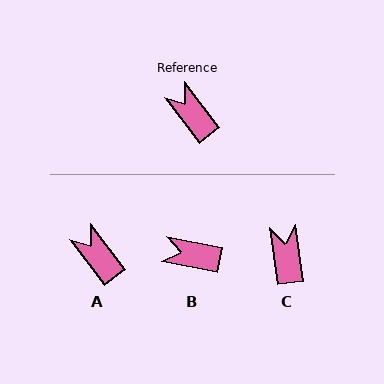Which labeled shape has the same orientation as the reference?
A.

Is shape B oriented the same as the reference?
No, it is off by about 42 degrees.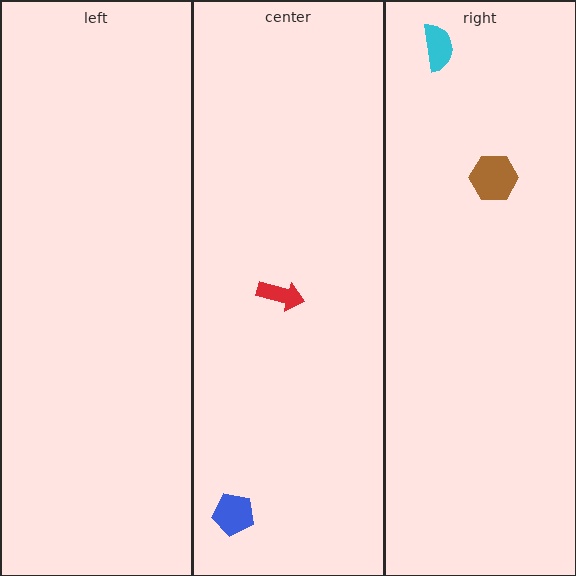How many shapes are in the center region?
2.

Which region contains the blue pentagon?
The center region.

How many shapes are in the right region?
2.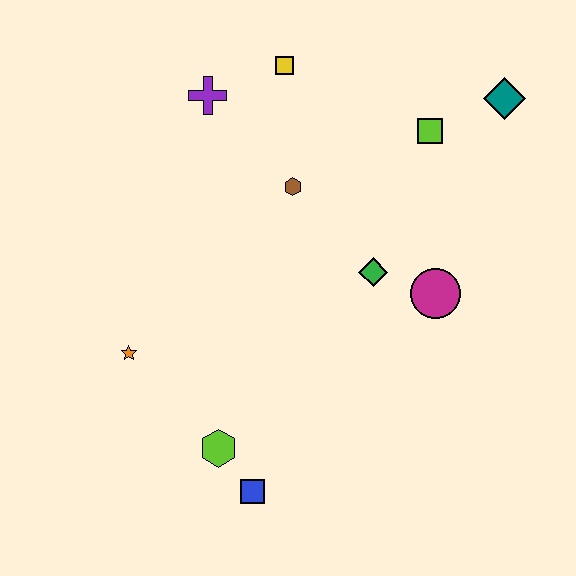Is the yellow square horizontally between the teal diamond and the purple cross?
Yes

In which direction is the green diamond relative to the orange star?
The green diamond is to the right of the orange star.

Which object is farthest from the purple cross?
The blue square is farthest from the purple cross.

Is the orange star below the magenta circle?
Yes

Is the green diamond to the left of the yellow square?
No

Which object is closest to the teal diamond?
The lime square is closest to the teal diamond.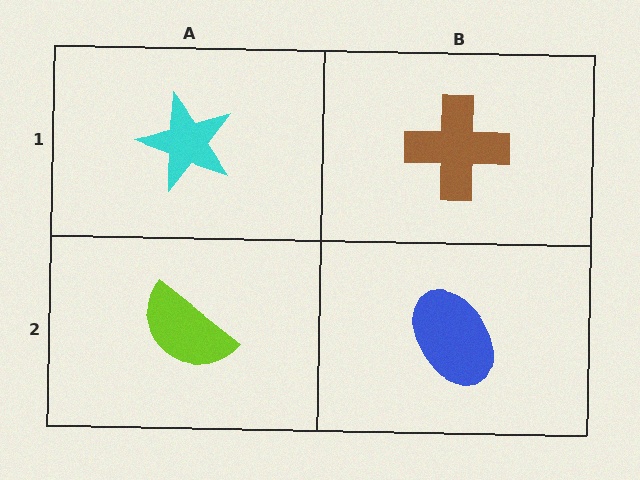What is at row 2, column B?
A blue ellipse.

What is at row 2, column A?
A lime semicircle.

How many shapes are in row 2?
2 shapes.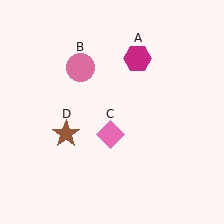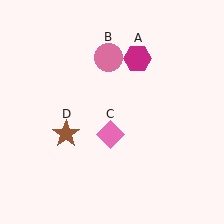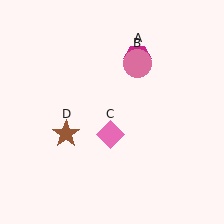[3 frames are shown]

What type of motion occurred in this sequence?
The pink circle (object B) rotated clockwise around the center of the scene.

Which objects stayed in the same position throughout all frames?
Magenta hexagon (object A) and pink diamond (object C) and brown star (object D) remained stationary.